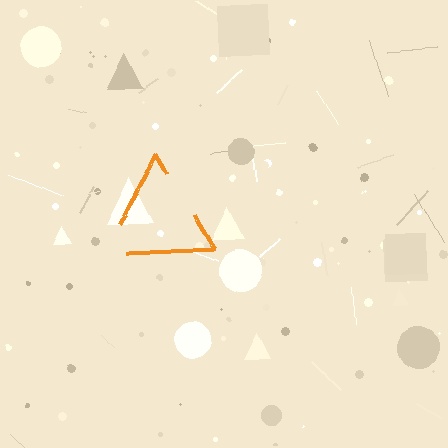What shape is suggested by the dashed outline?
The dashed outline suggests a triangle.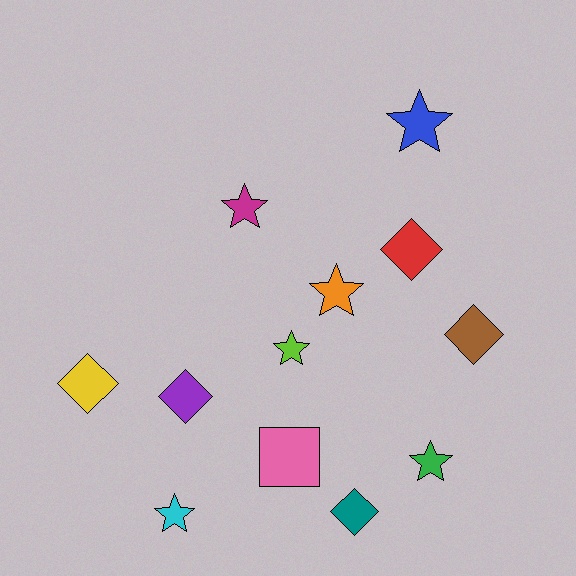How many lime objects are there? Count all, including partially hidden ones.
There is 1 lime object.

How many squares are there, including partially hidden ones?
There is 1 square.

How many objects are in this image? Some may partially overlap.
There are 12 objects.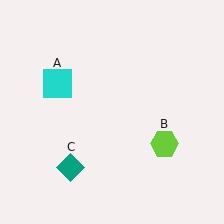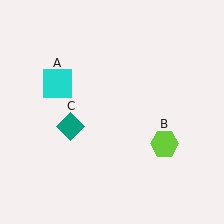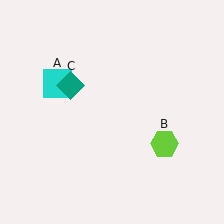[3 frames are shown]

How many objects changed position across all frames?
1 object changed position: teal diamond (object C).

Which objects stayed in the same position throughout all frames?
Cyan square (object A) and lime hexagon (object B) remained stationary.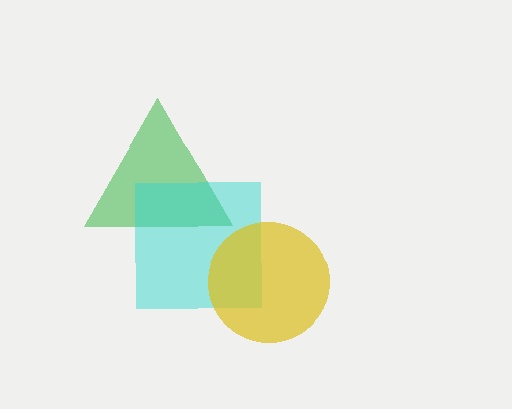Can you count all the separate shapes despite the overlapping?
Yes, there are 3 separate shapes.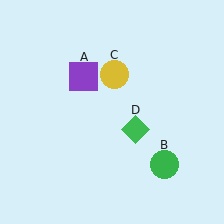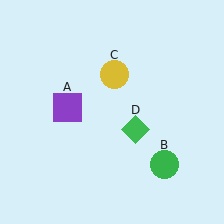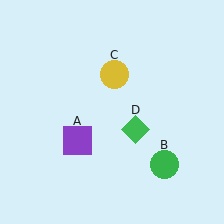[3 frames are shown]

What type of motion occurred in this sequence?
The purple square (object A) rotated counterclockwise around the center of the scene.